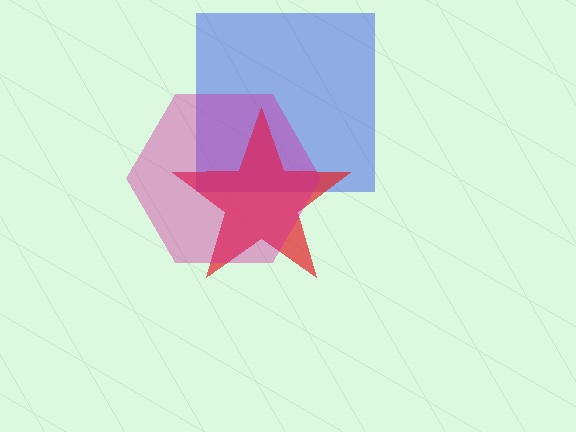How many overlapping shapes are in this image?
There are 3 overlapping shapes in the image.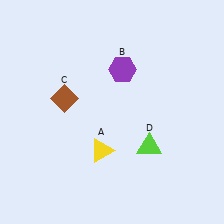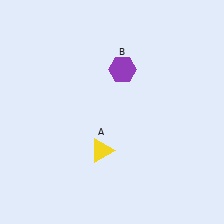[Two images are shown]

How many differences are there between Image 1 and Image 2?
There are 2 differences between the two images.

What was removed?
The lime triangle (D), the brown diamond (C) were removed in Image 2.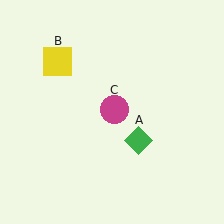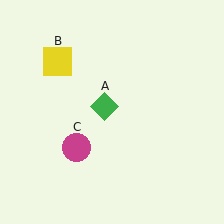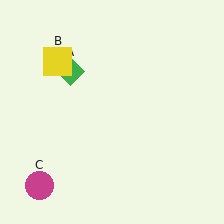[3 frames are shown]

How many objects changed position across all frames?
2 objects changed position: green diamond (object A), magenta circle (object C).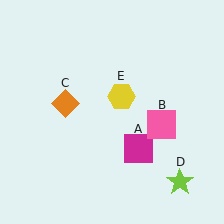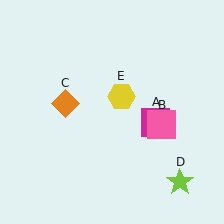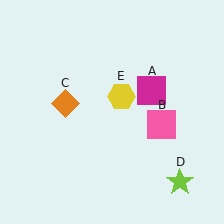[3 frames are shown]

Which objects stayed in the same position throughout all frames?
Pink square (object B) and orange diamond (object C) and lime star (object D) and yellow hexagon (object E) remained stationary.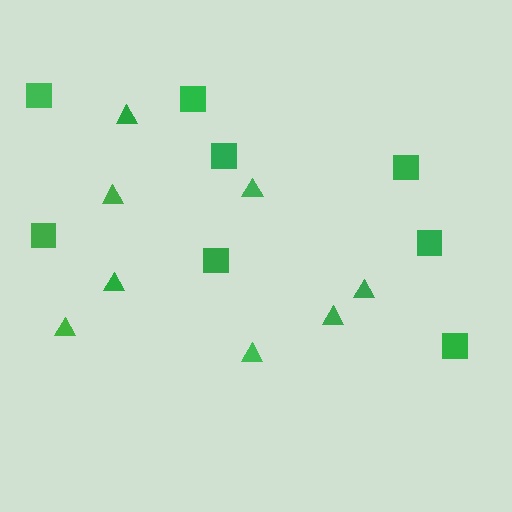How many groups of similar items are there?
There are 2 groups: one group of triangles (8) and one group of squares (8).